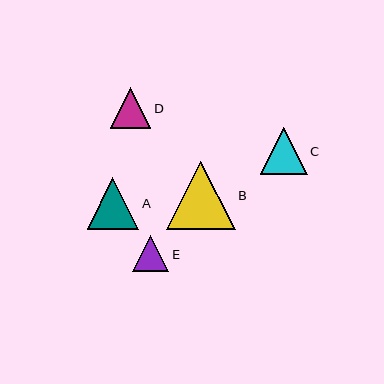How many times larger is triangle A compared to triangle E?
Triangle A is approximately 1.4 times the size of triangle E.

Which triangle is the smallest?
Triangle E is the smallest with a size of approximately 36 pixels.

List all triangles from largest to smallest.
From largest to smallest: B, A, C, D, E.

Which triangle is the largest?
Triangle B is the largest with a size of approximately 69 pixels.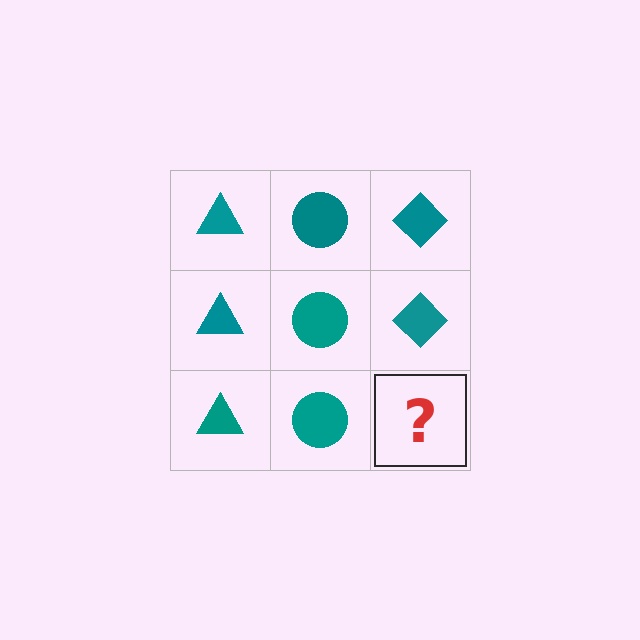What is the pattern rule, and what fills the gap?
The rule is that each column has a consistent shape. The gap should be filled with a teal diamond.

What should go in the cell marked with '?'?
The missing cell should contain a teal diamond.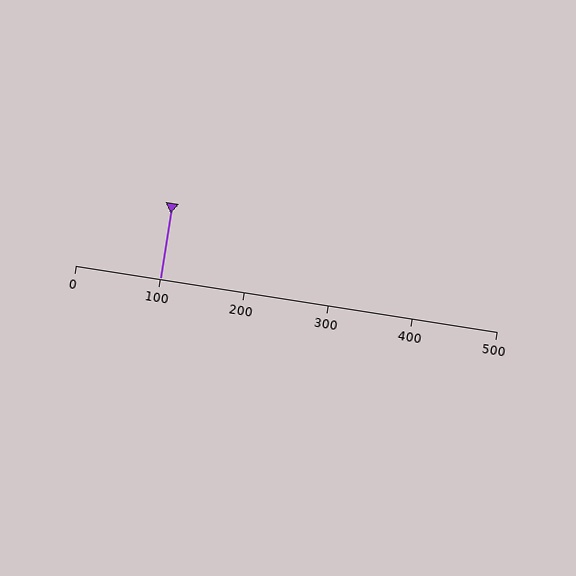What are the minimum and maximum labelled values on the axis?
The axis runs from 0 to 500.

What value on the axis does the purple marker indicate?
The marker indicates approximately 100.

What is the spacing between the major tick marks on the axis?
The major ticks are spaced 100 apart.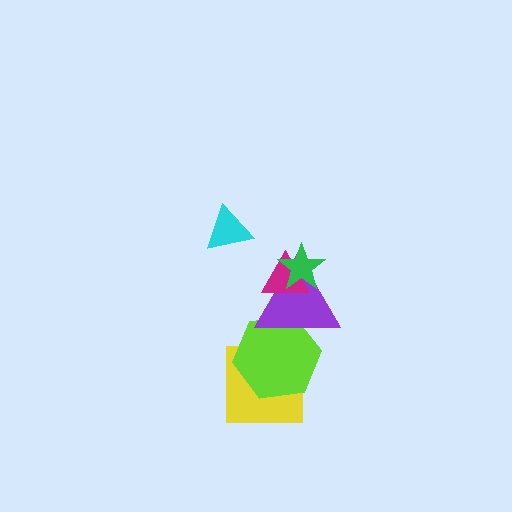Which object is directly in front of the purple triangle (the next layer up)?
The magenta triangle is directly in front of the purple triangle.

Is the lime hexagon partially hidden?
Yes, it is partially covered by another shape.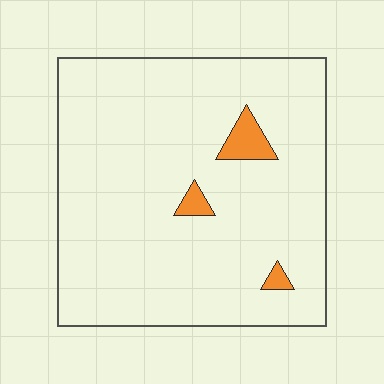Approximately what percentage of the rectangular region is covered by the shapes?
Approximately 5%.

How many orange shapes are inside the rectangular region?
3.